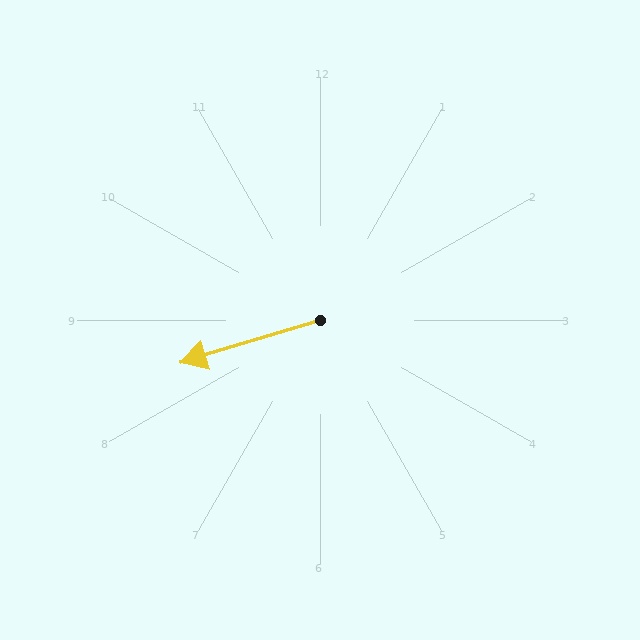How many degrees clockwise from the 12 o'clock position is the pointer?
Approximately 253 degrees.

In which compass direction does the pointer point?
West.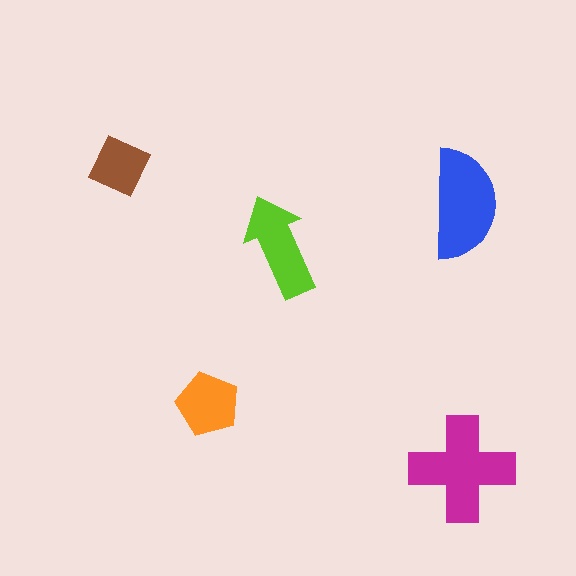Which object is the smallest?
The brown square.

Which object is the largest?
The magenta cross.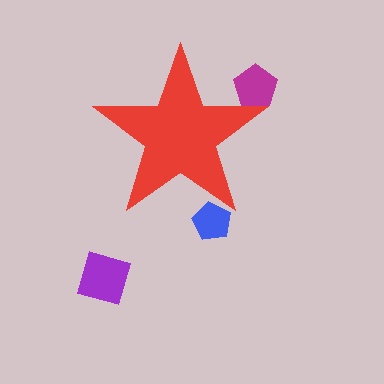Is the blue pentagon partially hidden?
Yes, the blue pentagon is partially hidden behind the red star.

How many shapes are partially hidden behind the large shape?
2 shapes are partially hidden.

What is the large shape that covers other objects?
A red star.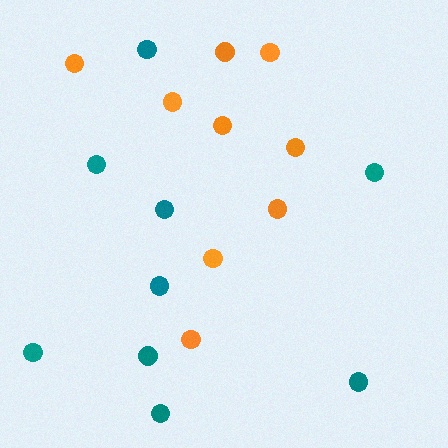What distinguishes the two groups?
There are 2 groups: one group of orange circles (9) and one group of teal circles (9).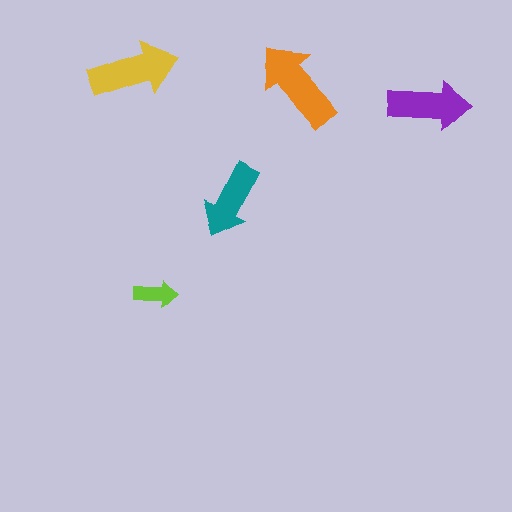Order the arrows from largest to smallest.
the orange one, the yellow one, the purple one, the teal one, the lime one.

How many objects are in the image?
There are 5 objects in the image.